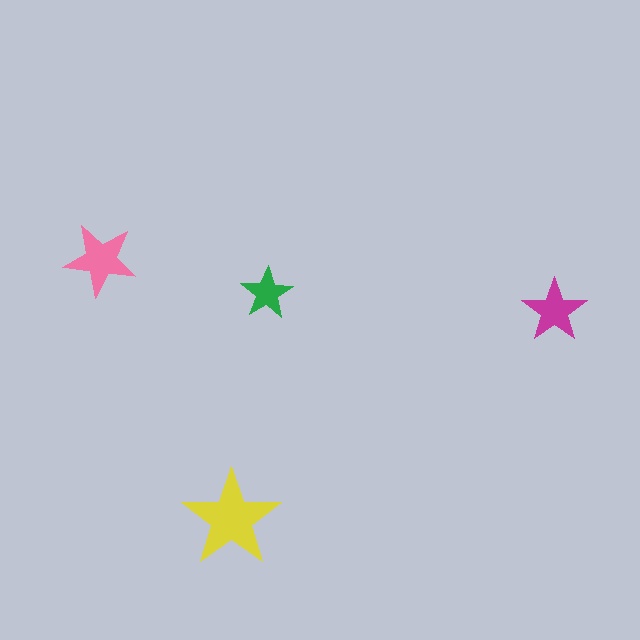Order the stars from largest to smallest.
the yellow one, the pink one, the magenta one, the green one.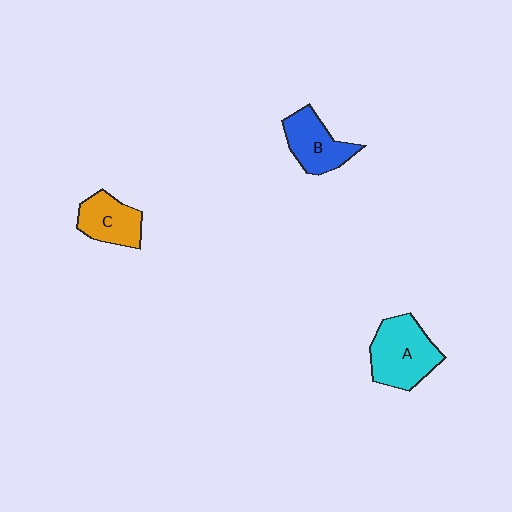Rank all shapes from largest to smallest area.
From largest to smallest: A (cyan), B (blue), C (orange).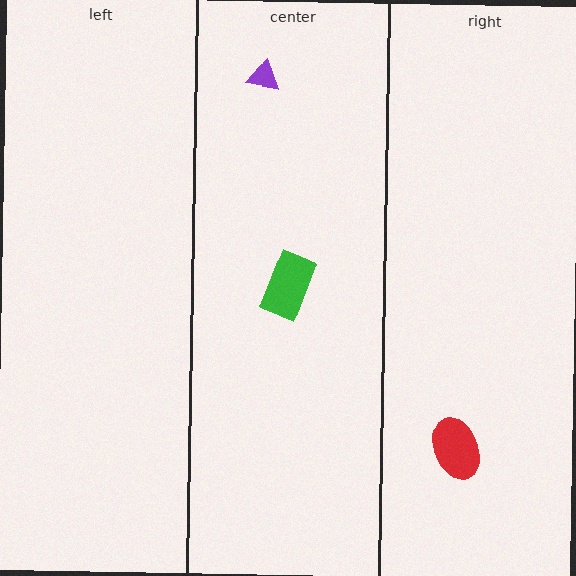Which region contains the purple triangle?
The center region.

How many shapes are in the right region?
1.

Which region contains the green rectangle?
The center region.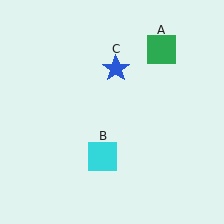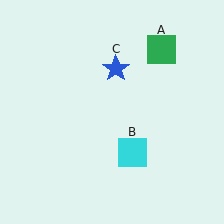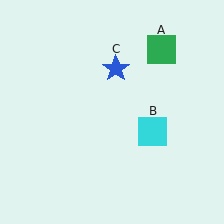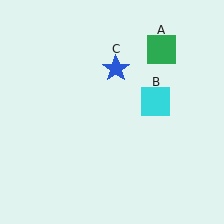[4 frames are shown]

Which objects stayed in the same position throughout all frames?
Green square (object A) and blue star (object C) remained stationary.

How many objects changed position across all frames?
1 object changed position: cyan square (object B).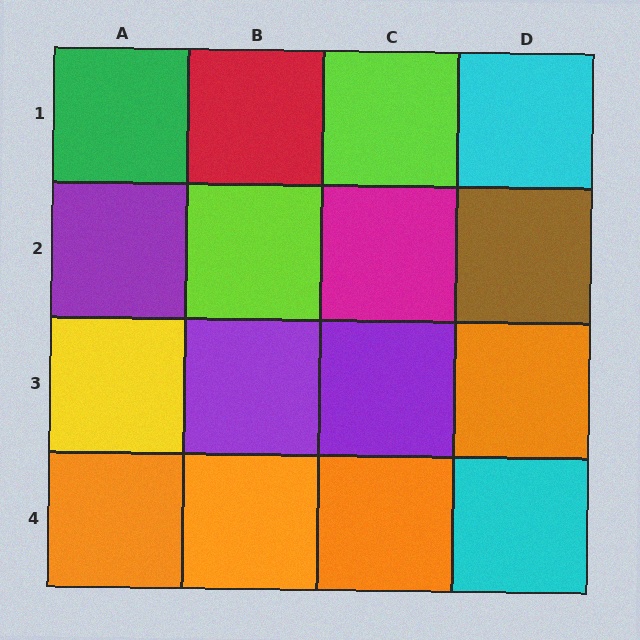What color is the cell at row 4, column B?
Orange.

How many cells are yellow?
1 cell is yellow.